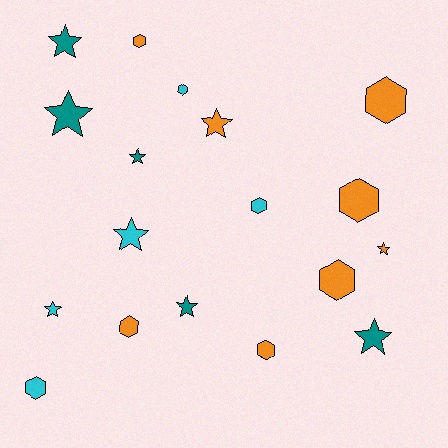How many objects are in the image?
There are 18 objects.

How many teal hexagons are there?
There are no teal hexagons.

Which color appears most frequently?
Orange, with 8 objects.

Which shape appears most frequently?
Hexagon, with 9 objects.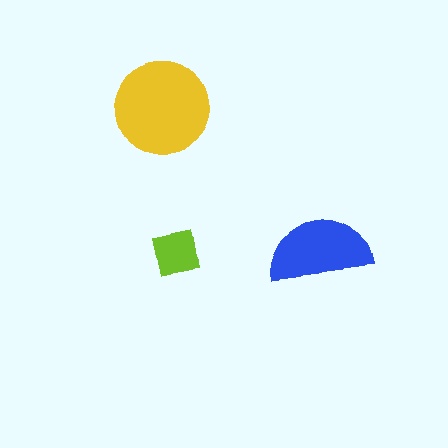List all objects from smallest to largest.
The lime square, the blue semicircle, the yellow circle.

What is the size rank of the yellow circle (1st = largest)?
1st.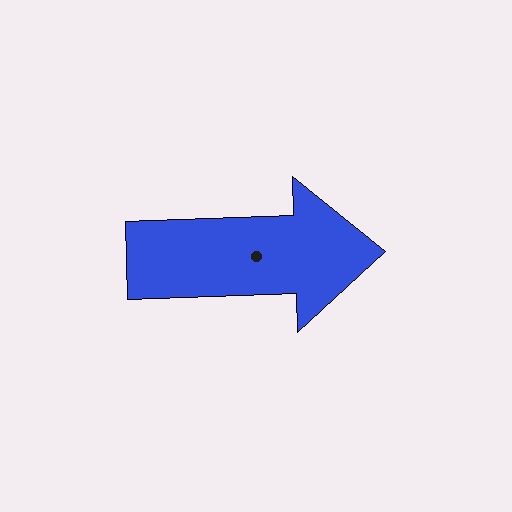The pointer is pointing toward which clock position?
Roughly 3 o'clock.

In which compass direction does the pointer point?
East.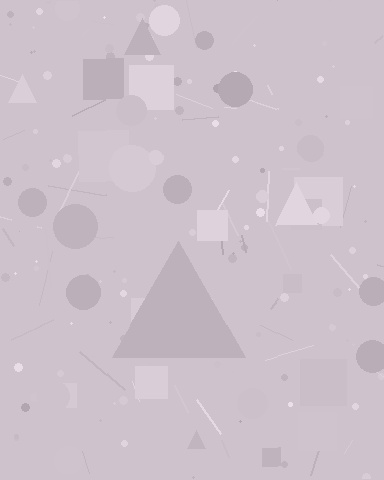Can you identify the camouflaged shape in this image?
The camouflaged shape is a triangle.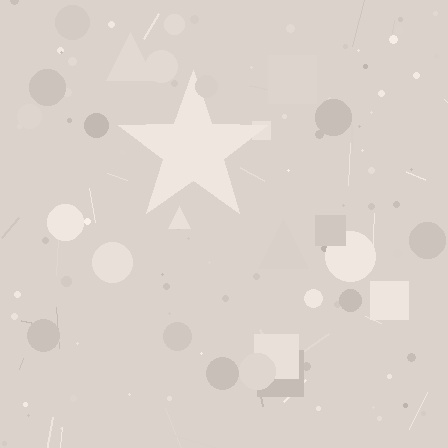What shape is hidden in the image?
A star is hidden in the image.